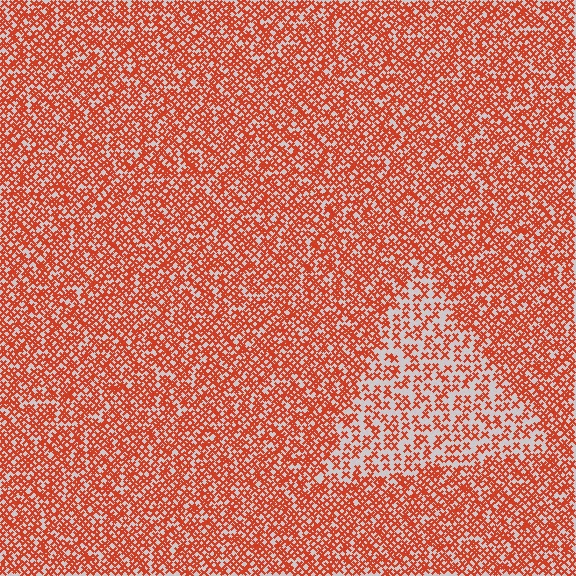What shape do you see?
I see a triangle.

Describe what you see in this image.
The image contains small red elements arranged at two different densities. A triangle-shaped region is visible where the elements are less densely packed than the surrounding area.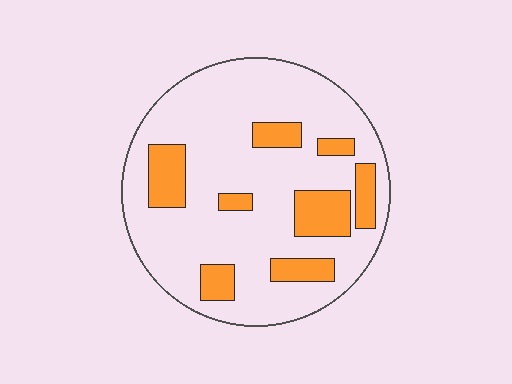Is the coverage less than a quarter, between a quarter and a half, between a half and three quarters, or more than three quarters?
Less than a quarter.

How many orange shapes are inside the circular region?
8.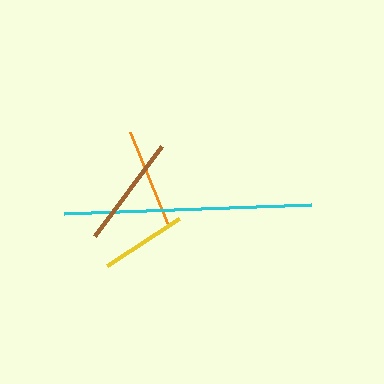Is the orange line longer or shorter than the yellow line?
The orange line is longer than the yellow line.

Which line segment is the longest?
The cyan line is the longest at approximately 248 pixels.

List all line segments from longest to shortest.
From longest to shortest: cyan, brown, orange, yellow.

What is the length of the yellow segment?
The yellow segment is approximately 86 pixels long.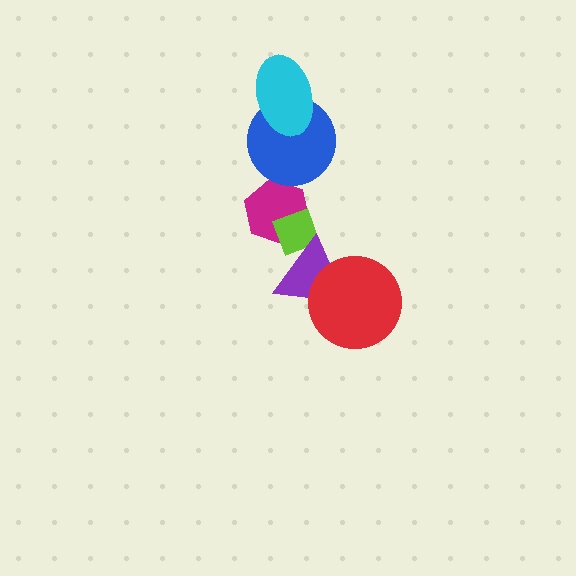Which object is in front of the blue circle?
The cyan ellipse is in front of the blue circle.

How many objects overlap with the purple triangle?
2 objects overlap with the purple triangle.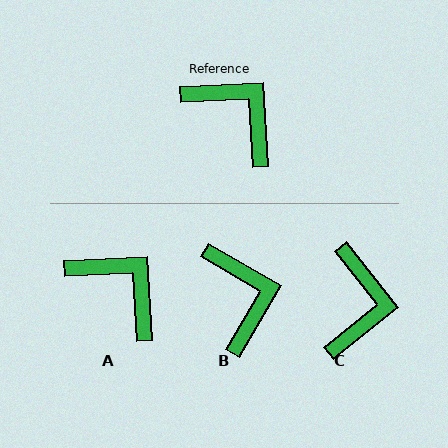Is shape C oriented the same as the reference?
No, it is off by about 55 degrees.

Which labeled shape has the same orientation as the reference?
A.